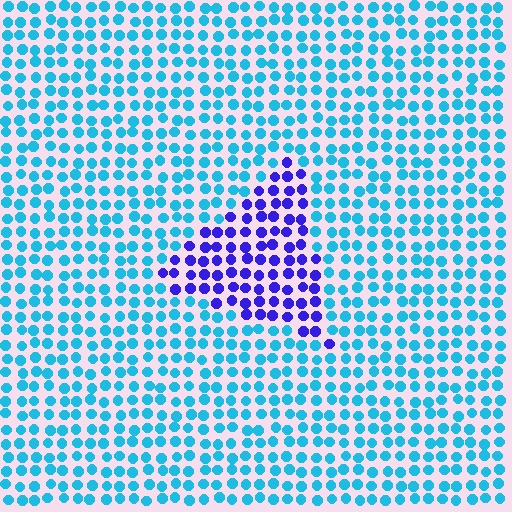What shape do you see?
I see a triangle.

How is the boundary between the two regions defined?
The boundary is defined purely by a slight shift in hue (about 56 degrees). Spacing, size, and orientation are identical on both sides.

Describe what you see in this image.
The image is filled with small cyan elements in a uniform arrangement. A triangle-shaped region is visible where the elements are tinted to a slightly different hue, forming a subtle color boundary.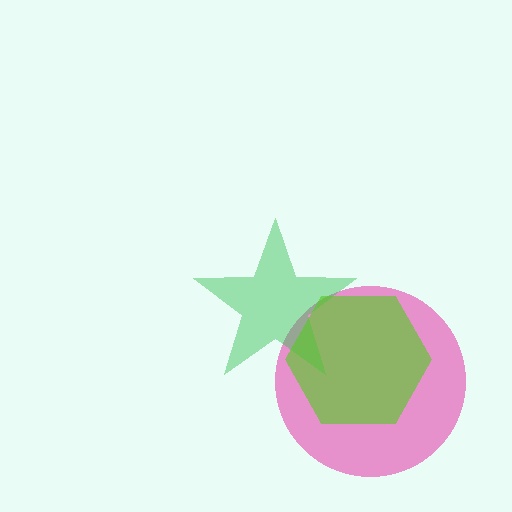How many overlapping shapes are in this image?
There are 3 overlapping shapes in the image.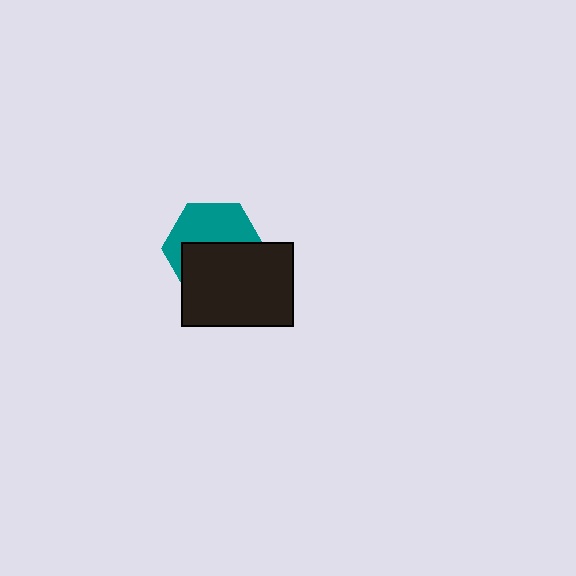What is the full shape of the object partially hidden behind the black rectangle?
The partially hidden object is a teal hexagon.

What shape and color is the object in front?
The object in front is a black rectangle.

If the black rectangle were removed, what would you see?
You would see the complete teal hexagon.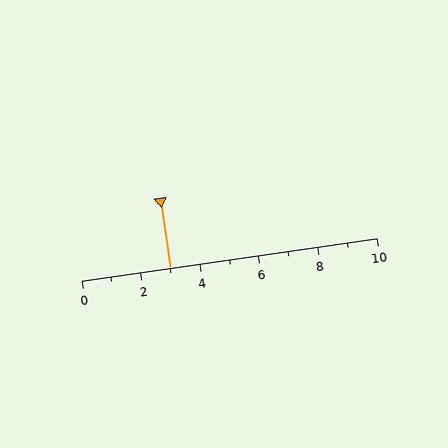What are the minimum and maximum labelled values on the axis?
The axis runs from 0 to 10.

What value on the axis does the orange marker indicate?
The marker indicates approximately 3.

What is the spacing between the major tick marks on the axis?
The major ticks are spaced 2 apart.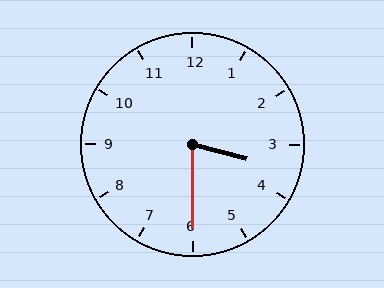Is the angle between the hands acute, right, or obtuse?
It is acute.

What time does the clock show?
3:30.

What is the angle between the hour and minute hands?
Approximately 75 degrees.